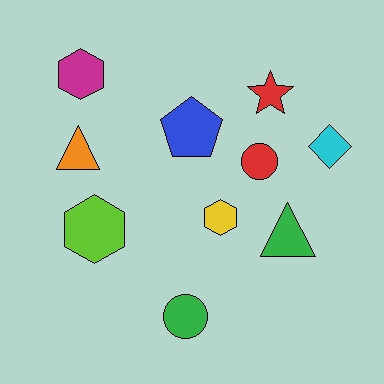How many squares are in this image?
There are no squares.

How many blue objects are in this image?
There is 1 blue object.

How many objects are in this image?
There are 10 objects.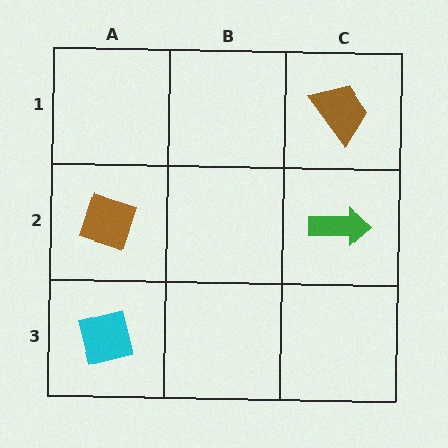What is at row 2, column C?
A green arrow.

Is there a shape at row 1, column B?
No, that cell is empty.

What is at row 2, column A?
A brown diamond.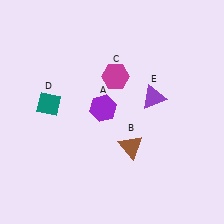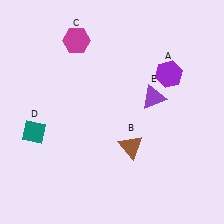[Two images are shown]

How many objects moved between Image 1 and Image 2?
3 objects moved between the two images.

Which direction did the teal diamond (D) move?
The teal diamond (D) moved down.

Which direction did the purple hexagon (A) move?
The purple hexagon (A) moved right.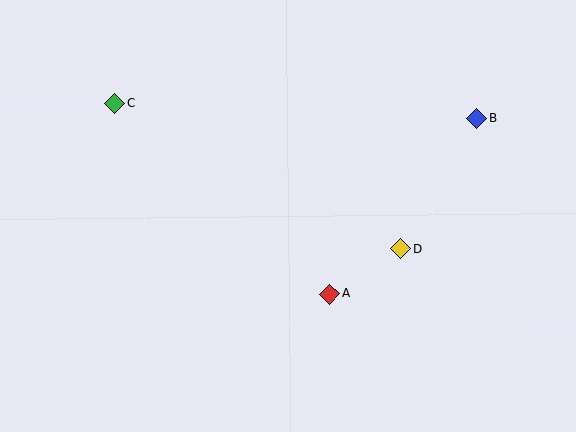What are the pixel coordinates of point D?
Point D is at (401, 248).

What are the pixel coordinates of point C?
Point C is at (114, 103).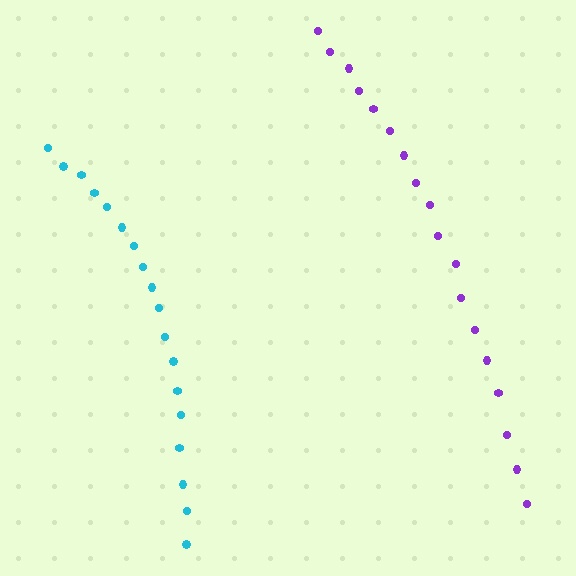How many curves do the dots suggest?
There are 2 distinct paths.